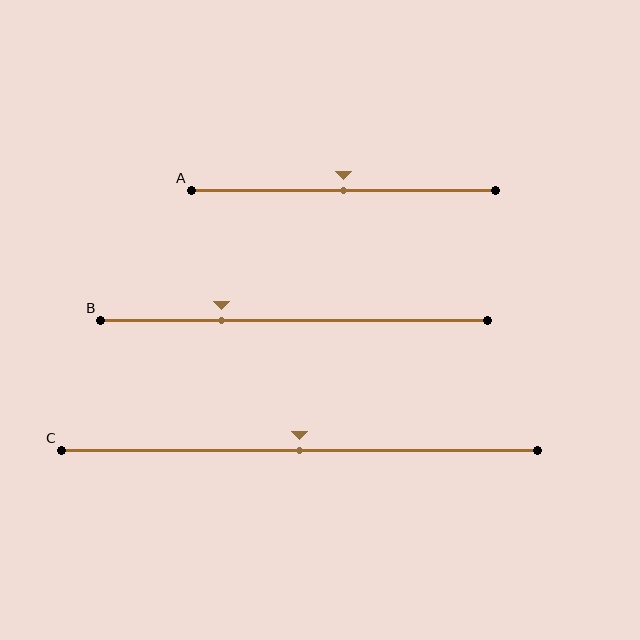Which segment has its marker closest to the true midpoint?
Segment A has its marker closest to the true midpoint.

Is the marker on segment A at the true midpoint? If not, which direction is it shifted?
Yes, the marker on segment A is at the true midpoint.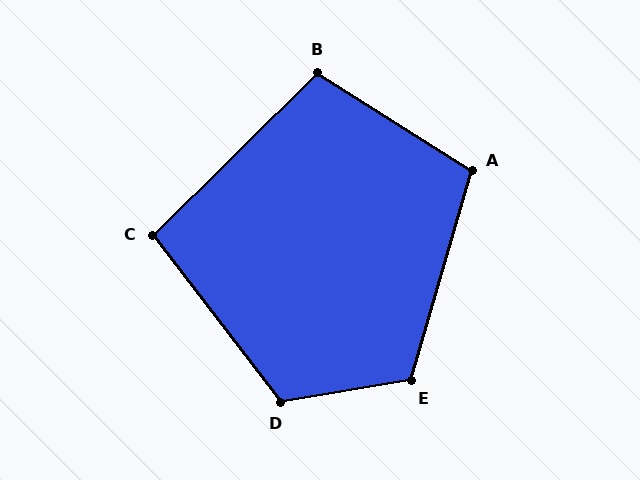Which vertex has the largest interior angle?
D, at approximately 118 degrees.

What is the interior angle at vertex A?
Approximately 106 degrees (obtuse).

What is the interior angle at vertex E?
Approximately 116 degrees (obtuse).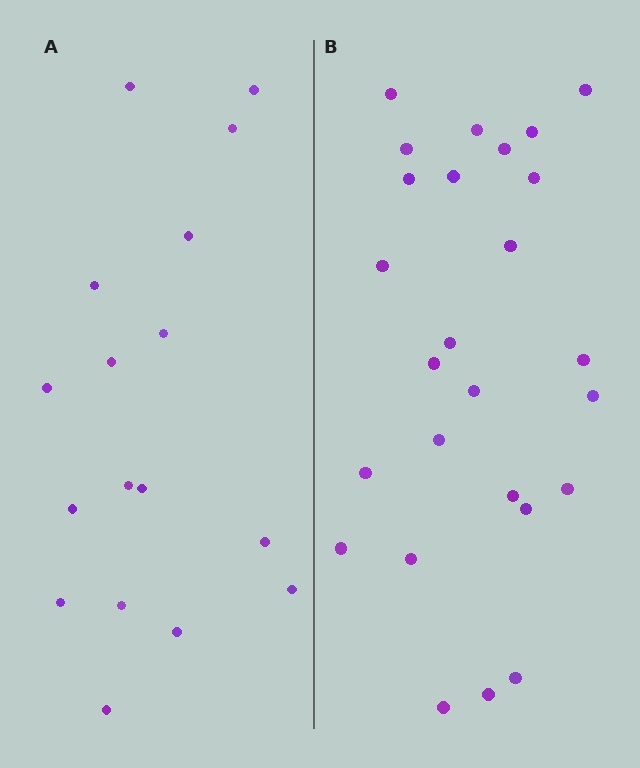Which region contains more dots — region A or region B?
Region B (the right region) has more dots.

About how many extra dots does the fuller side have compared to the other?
Region B has roughly 8 or so more dots than region A.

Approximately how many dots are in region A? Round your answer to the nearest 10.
About 20 dots. (The exact count is 17, which rounds to 20.)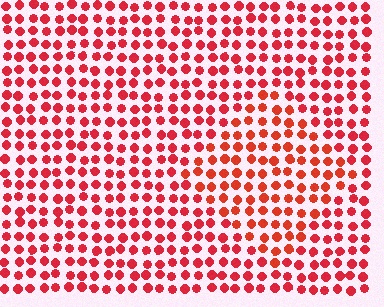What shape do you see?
I see a diamond.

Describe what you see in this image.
The image is filled with small red elements in a uniform arrangement. A diamond-shaped region is visible where the elements are tinted to a slightly different hue, forming a subtle color boundary.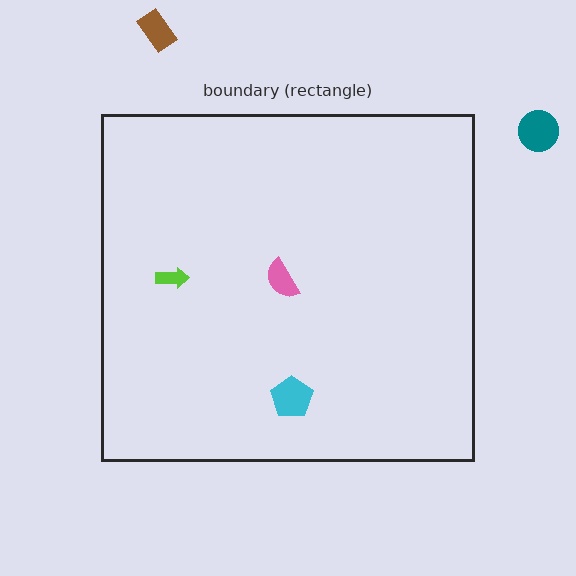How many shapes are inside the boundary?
3 inside, 2 outside.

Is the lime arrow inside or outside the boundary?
Inside.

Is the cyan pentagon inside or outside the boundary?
Inside.